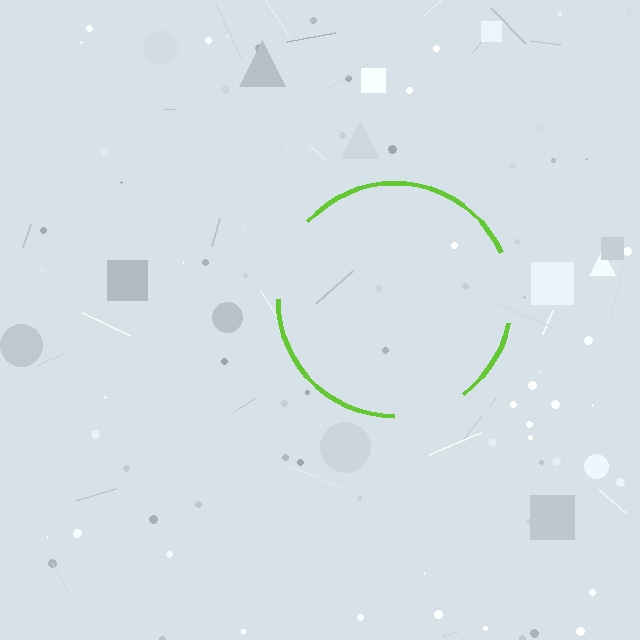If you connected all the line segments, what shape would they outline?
They would outline a circle.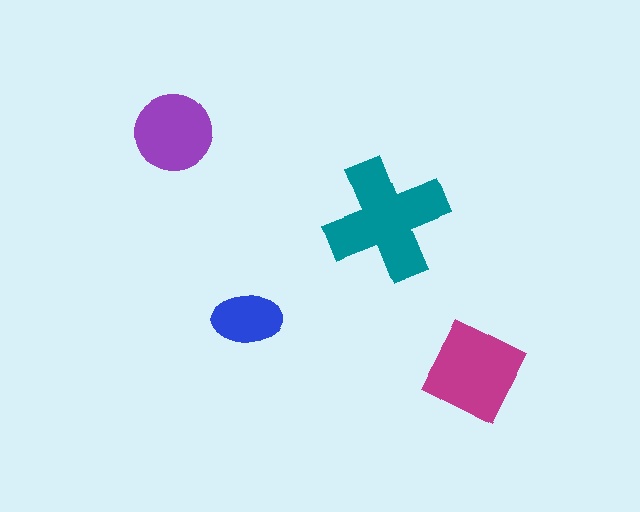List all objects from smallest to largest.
The blue ellipse, the purple circle, the magenta diamond, the teal cross.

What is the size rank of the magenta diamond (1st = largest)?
2nd.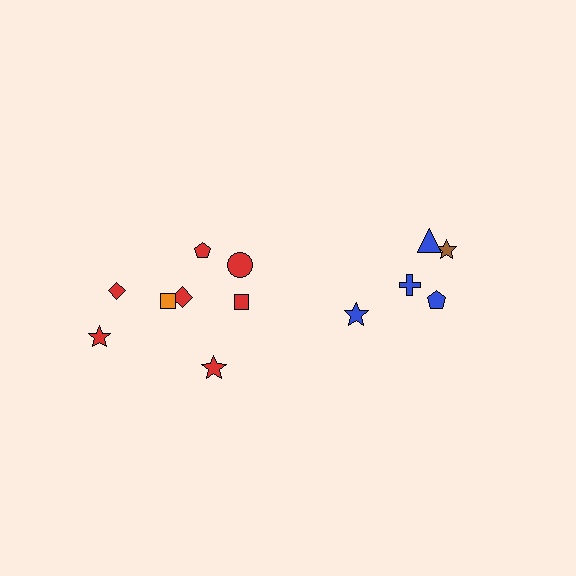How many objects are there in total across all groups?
There are 13 objects.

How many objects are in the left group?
There are 8 objects.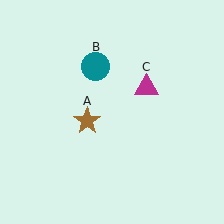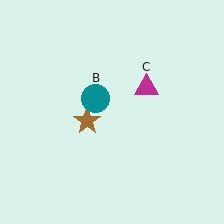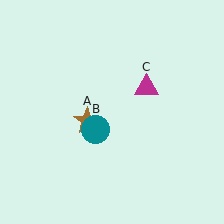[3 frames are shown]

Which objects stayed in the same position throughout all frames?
Brown star (object A) and magenta triangle (object C) remained stationary.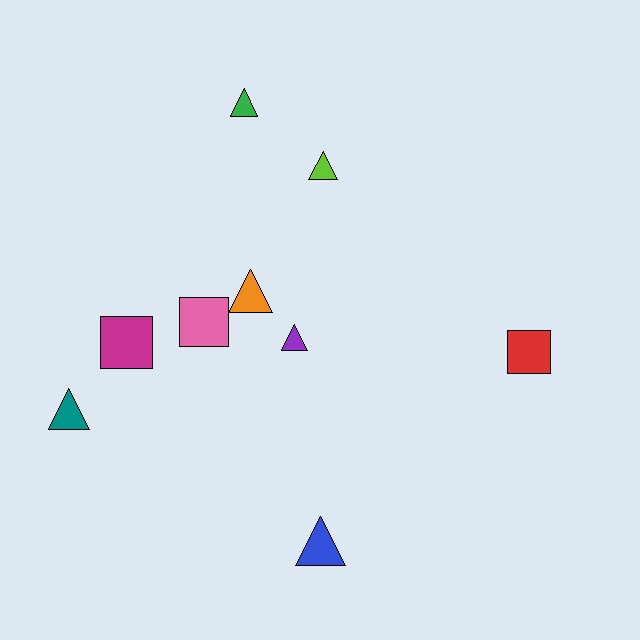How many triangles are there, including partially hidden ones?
There are 6 triangles.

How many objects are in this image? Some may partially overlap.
There are 9 objects.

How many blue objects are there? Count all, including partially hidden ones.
There is 1 blue object.